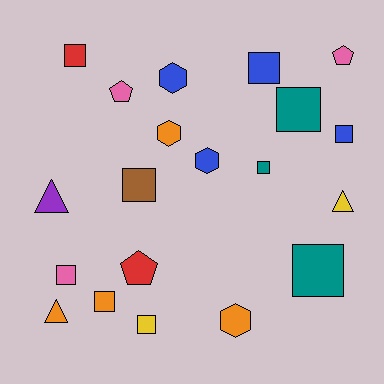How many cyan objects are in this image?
There are no cyan objects.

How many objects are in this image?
There are 20 objects.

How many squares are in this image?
There are 10 squares.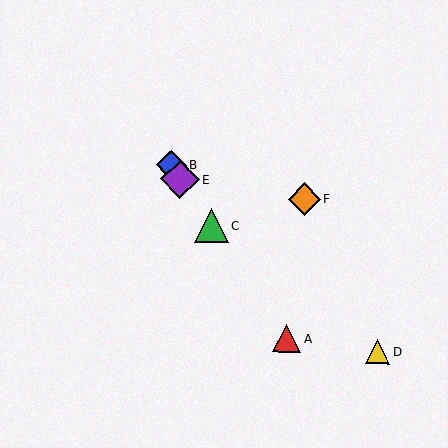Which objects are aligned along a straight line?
Objects A, B, C, E are aligned along a straight line.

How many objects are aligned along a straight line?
4 objects (A, B, C, E) are aligned along a straight line.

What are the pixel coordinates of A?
Object A is at (286, 338).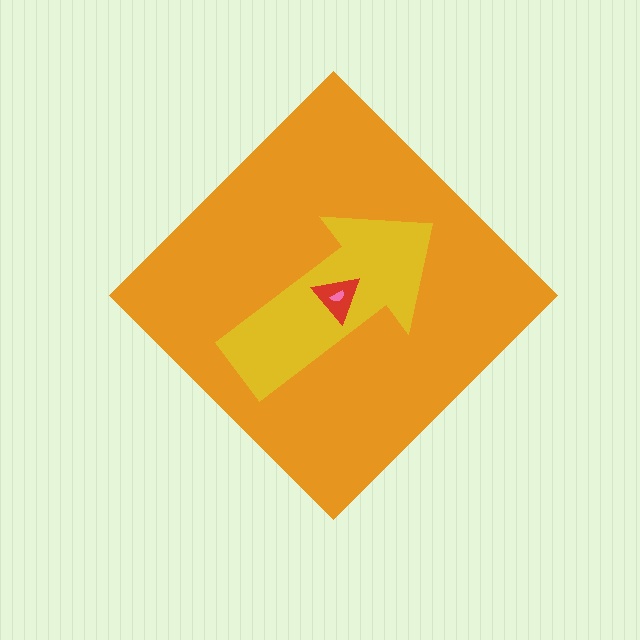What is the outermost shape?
The orange diamond.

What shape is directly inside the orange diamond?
The yellow arrow.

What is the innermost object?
The pink semicircle.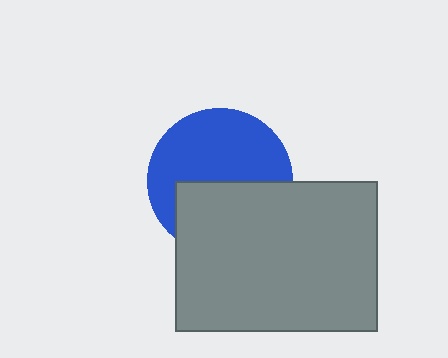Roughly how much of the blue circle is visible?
About half of it is visible (roughly 57%).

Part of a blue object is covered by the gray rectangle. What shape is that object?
It is a circle.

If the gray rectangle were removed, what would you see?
You would see the complete blue circle.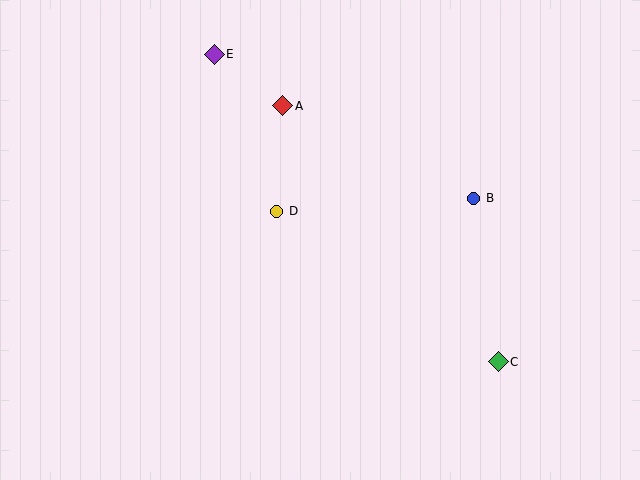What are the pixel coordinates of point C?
Point C is at (498, 362).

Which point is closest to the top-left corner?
Point E is closest to the top-left corner.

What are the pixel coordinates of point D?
Point D is at (277, 211).